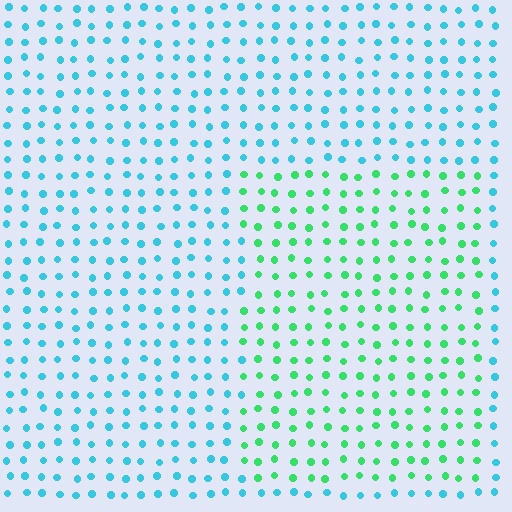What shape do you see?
I see a rectangle.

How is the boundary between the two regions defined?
The boundary is defined purely by a slight shift in hue (about 51 degrees). Spacing, size, and orientation are identical on both sides.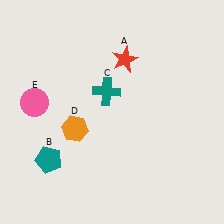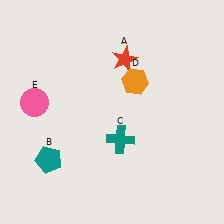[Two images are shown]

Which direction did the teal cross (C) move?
The teal cross (C) moved down.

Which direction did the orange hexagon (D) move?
The orange hexagon (D) moved right.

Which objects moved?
The objects that moved are: the teal cross (C), the orange hexagon (D).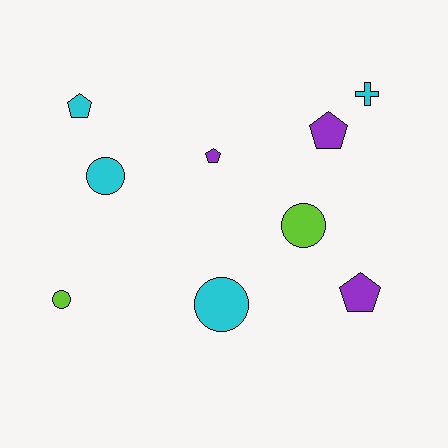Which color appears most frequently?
Cyan, with 4 objects.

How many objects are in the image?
There are 9 objects.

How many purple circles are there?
There are no purple circles.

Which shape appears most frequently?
Circle, with 4 objects.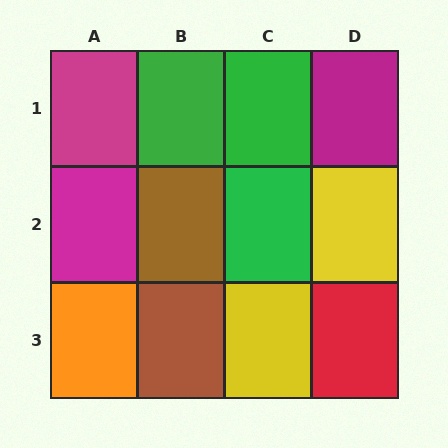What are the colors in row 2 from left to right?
Magenta, brown, green, yellow.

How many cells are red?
1 cell is red.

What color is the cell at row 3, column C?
Yellow.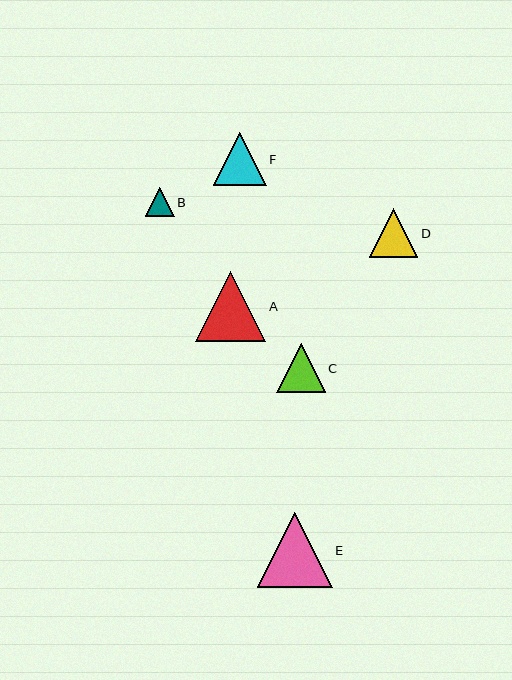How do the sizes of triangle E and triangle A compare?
Triangle E and triangle A are approximately the same size.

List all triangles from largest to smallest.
From largest to smallest: E, A, F, C, D, B.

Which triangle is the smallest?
Triangle B is the smallest with a size of approximately 29 pixels.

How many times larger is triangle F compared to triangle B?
Triangle F is approximately 1.8 times the size of triangle B.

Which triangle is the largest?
Triangle E is the largest with a size of approximately 75 pixels.